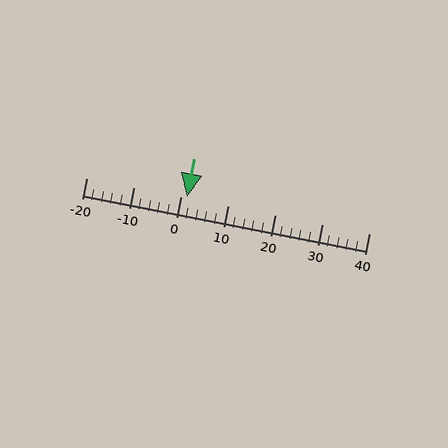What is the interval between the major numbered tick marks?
The major tick marks are spaced 10 units apart.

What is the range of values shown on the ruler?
The ruler shows values from -20 to 40.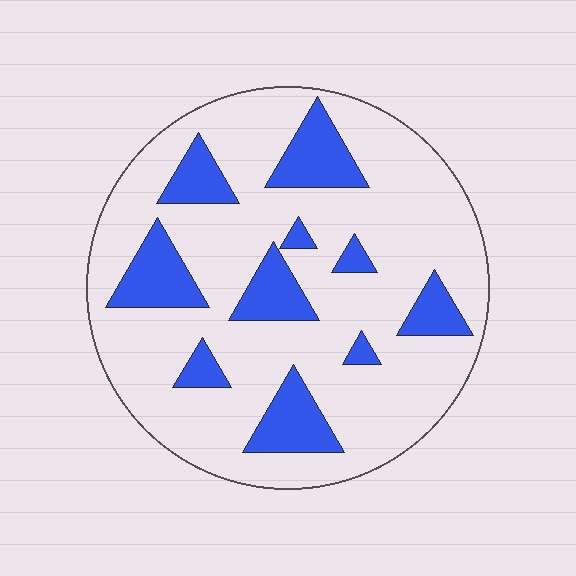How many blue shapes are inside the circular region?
10.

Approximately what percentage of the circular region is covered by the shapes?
Approximately 20%.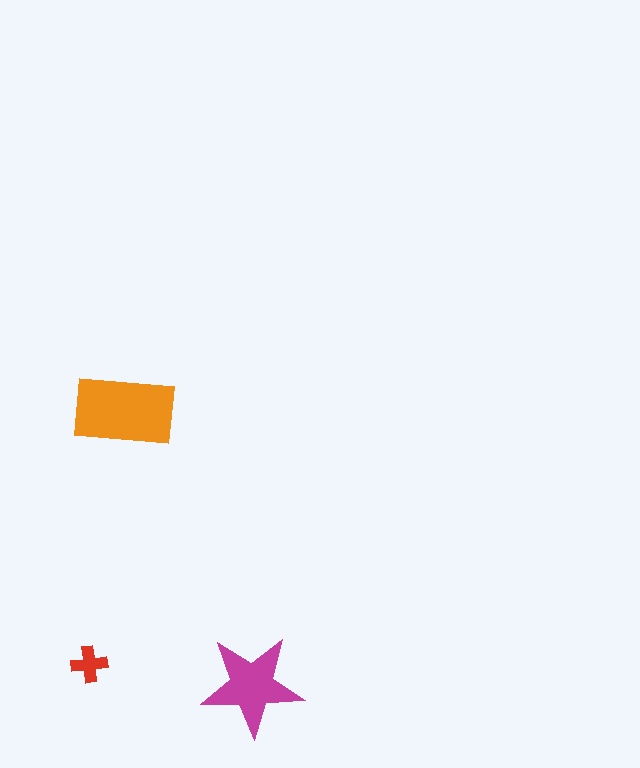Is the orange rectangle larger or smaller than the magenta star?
Larger.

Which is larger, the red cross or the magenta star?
The magenta star.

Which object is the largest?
The orange rectangle.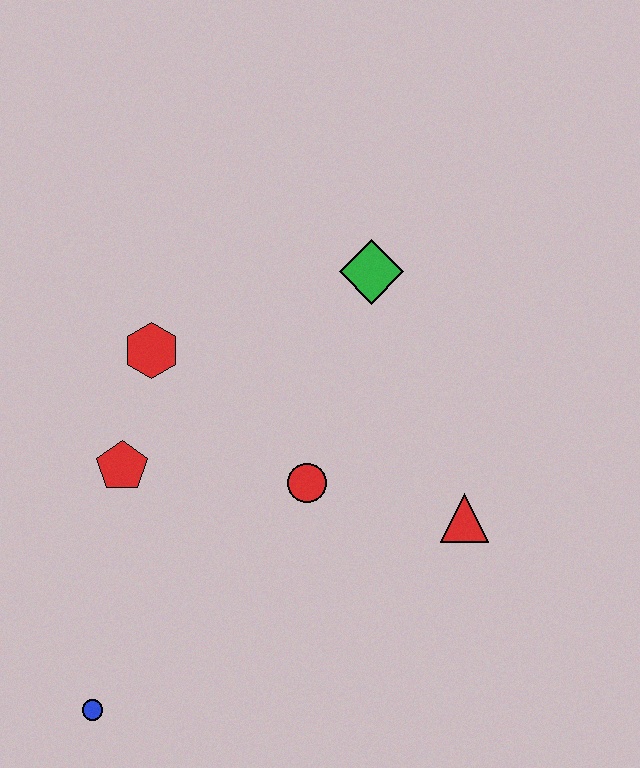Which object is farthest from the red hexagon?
The blue circle is farthest from the red hexagon.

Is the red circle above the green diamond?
No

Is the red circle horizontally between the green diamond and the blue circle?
Yes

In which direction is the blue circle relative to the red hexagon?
The blue circle is below the red hexagon.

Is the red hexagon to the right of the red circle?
No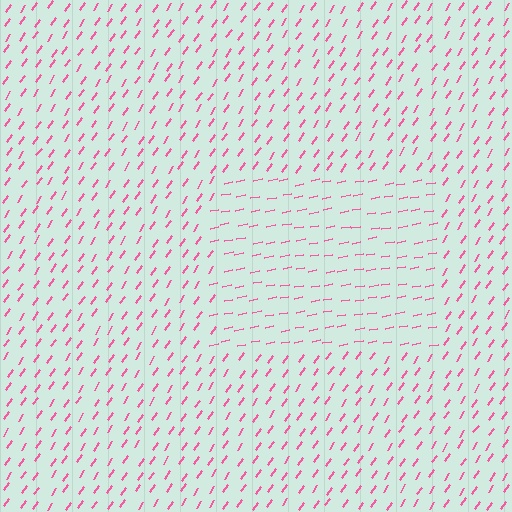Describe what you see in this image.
The image is filled with small pink line segments. A rectangle region in the image has lines oriented differently from the surrounding lines, creating a visible texture boundary.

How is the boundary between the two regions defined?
The boundary is defined purely by a change in line orientation (approximately 45 degrees difference). All lines are the same color and thickness.